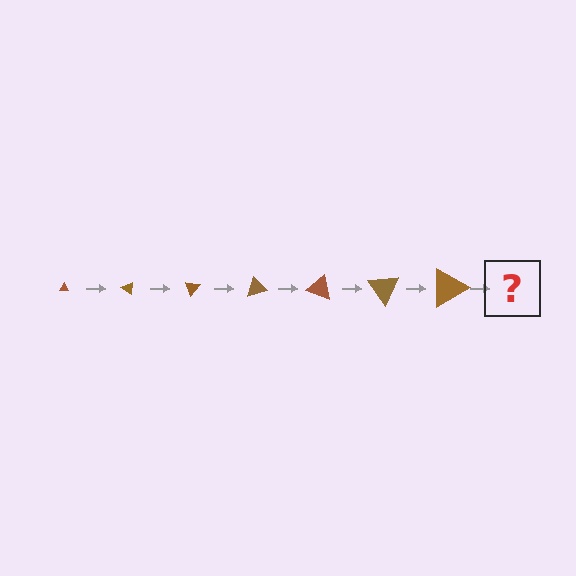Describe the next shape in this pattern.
It should be a triangle, larger than the previous one and rotated 245 degrees from the start.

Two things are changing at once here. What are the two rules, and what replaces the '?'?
The two rules are that the triangle grows larger each step and it rotates 35 degrees each step. The '?' should be a triangle, larger than the previous one and rotated 245 degrees from the start.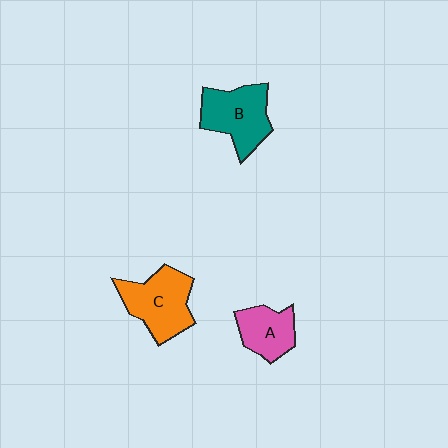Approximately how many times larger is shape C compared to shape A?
Approximately 1.5 times.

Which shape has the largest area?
Shape C (orange).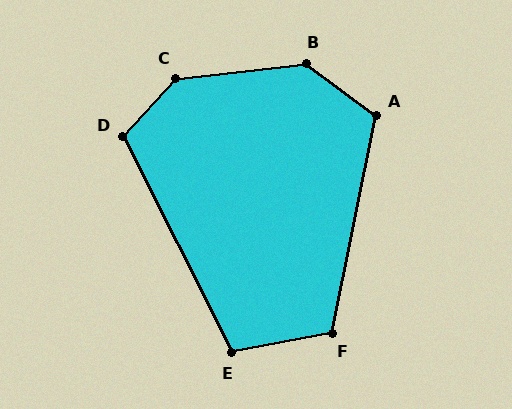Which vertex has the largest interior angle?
C, at approximately 139 degrees.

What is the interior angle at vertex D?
Approximately 111 degrees (obtuse).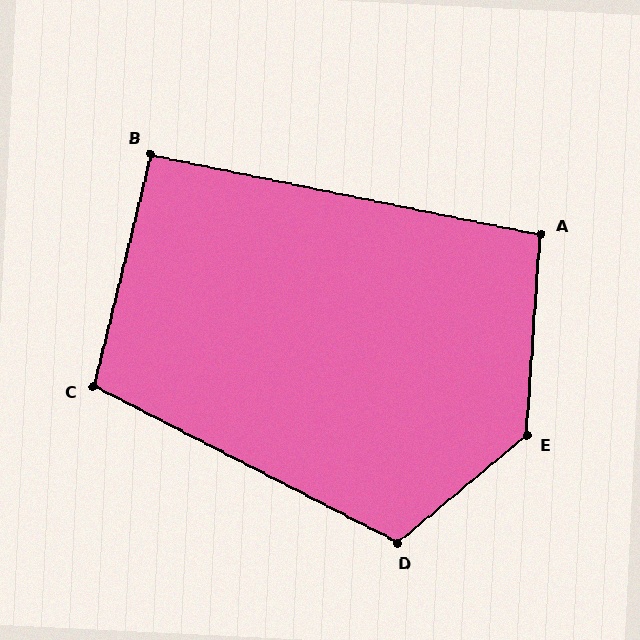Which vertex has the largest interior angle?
E, at approximately 134 degrees.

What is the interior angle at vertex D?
Approximately 113 degrees (obtuse).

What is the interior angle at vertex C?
Approximately 103 degrees (obtuse).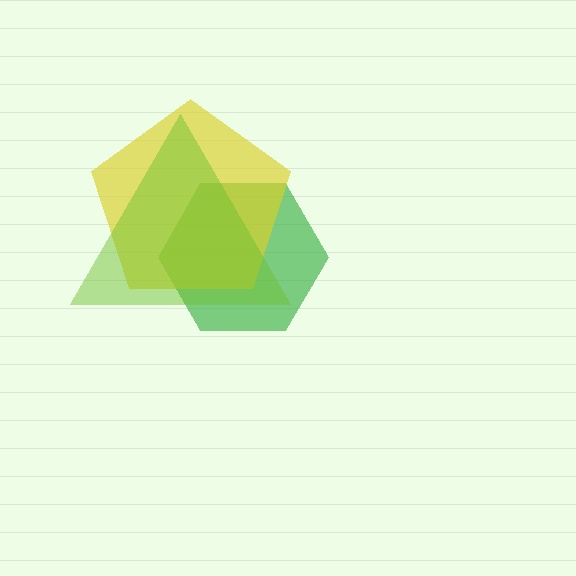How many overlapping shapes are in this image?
There are 3 overlapping shapes in the image.